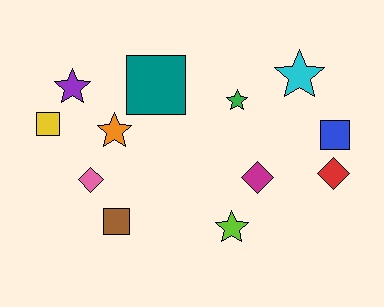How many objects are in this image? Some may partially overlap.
There are 12 objects.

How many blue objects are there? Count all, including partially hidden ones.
There is 1 blue object.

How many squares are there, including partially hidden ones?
There are 4 squares.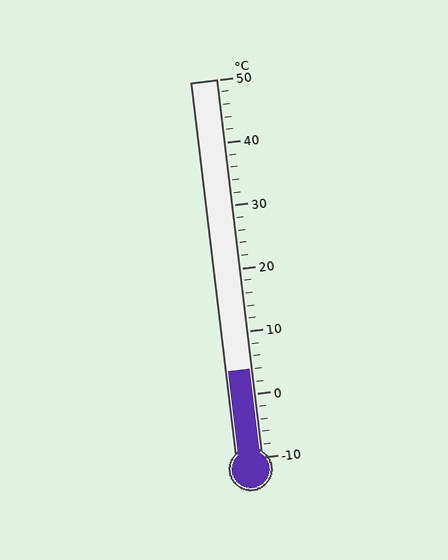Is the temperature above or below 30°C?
The temperature is below 30°C.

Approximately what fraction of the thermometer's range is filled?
The thermometer is filled to approximately 25% of its range.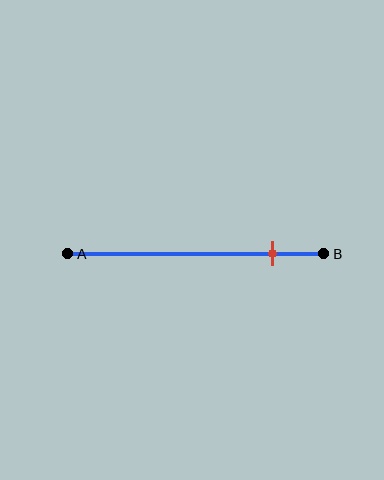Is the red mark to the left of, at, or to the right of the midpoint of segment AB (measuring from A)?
The red mark is to the right of the midpoint of segment AB.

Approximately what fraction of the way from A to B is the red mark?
The red mark is approximately 80% of the way from A to B.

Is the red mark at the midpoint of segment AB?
No, the mark is at about 80% from A, not at the 50% midpoint.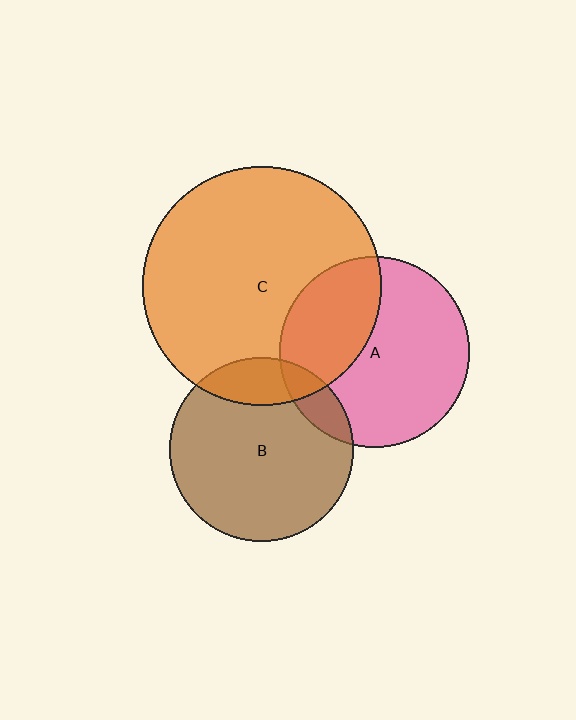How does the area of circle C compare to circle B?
Approximately 1.7 times.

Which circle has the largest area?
Circle C (orange).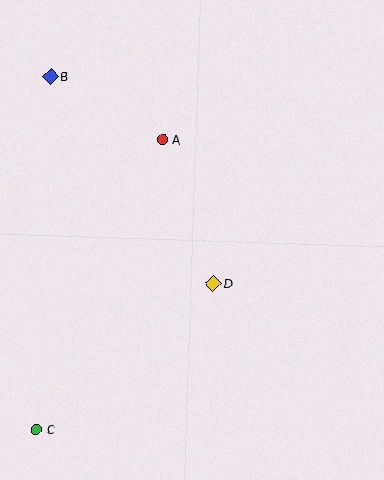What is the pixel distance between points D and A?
The distance between D and A is 152 pixels.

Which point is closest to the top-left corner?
Point B is closest to the top-left corner.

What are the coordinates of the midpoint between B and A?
The midpoint between B and A is at (107, 108).